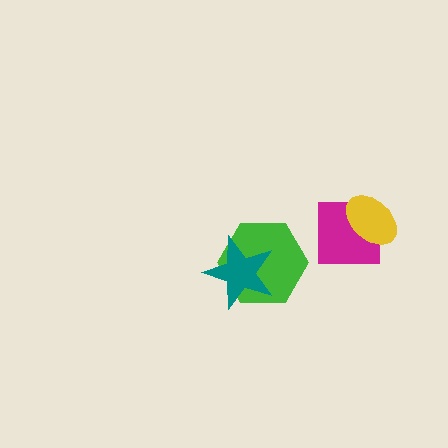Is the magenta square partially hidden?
Yes, it is partially covered by another shape.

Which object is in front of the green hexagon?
The teal star is in front of the green hexagon.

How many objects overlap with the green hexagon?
1 object overlaps with the green hexagon.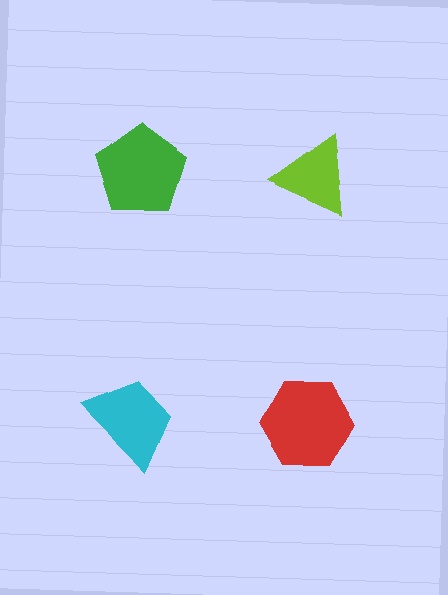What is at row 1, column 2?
A lime triangle.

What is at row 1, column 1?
A green pentagon.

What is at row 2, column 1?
A cyan trapezoid.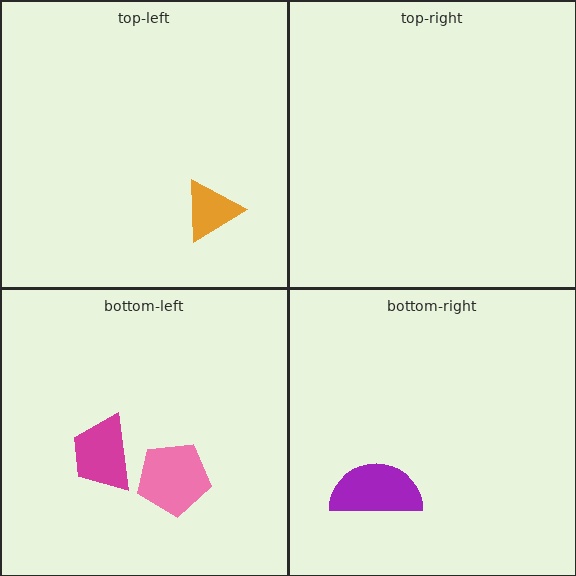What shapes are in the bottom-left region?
The pink pentagon, the magenta trapezoid.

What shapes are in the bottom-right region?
The purple semicircle.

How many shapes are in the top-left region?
1.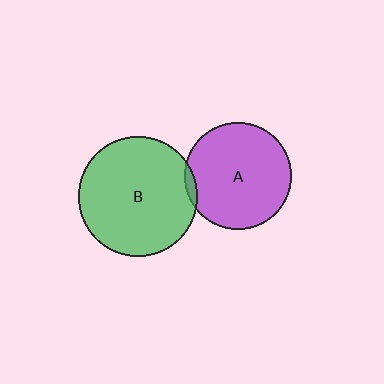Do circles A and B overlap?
Yes.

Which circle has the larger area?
Circle B (green).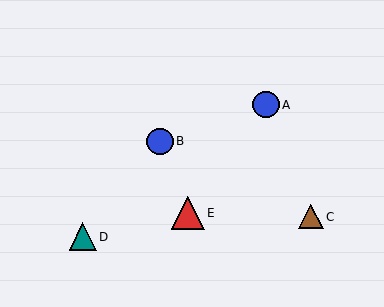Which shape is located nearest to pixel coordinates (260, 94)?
The blue circle (labeled A) at (266, 105) is nearest to that location.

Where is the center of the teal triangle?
The center of the teal triangle is at (83, 237).